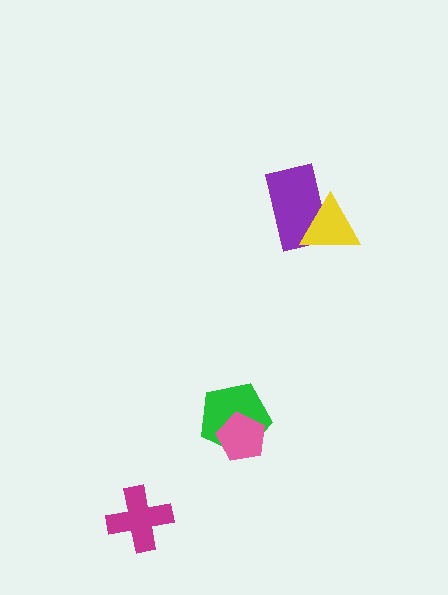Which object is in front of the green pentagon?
The pink pentagon is in front of the green pentagon.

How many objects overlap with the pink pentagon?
1 object overlaps with the pink pentagon.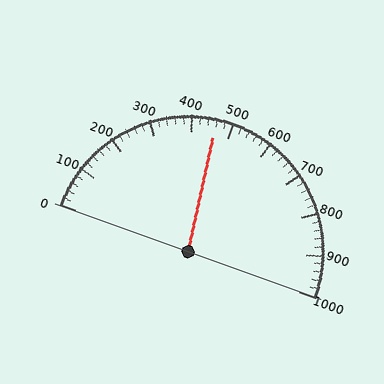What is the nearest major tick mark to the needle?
The nearest major tick mark is 500.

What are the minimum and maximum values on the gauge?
The gauge ranges from 0 to 1000.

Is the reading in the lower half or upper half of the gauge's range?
The reading is in the lower half of the range (0 to 1000).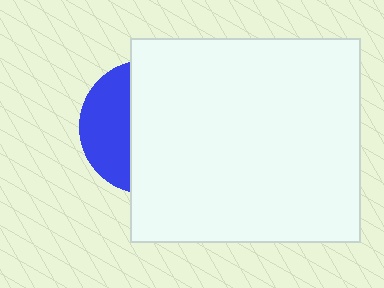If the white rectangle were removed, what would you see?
You would see the complete blue circle.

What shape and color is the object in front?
The object in front is a white rectangle.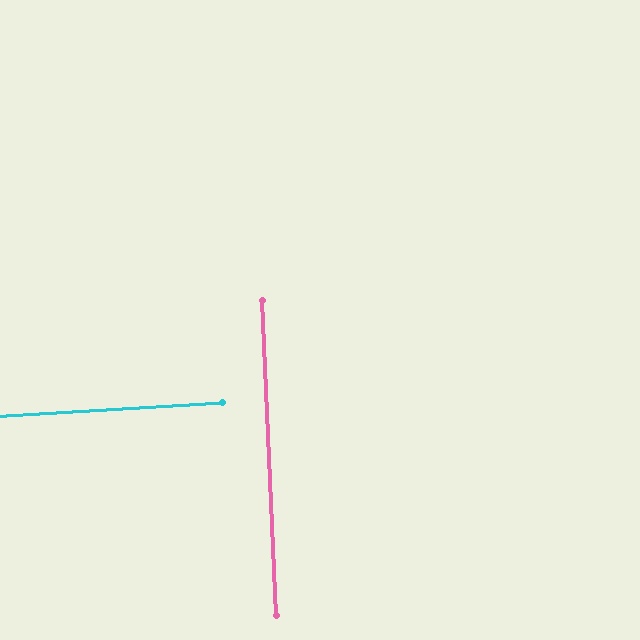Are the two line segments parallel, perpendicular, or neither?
Perpendicular — they meet at approximately 89°.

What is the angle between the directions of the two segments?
Approximately 89 degrees.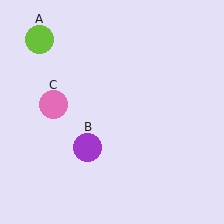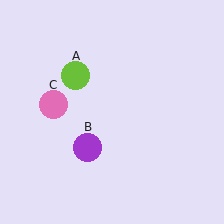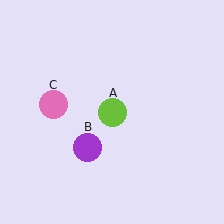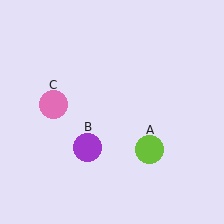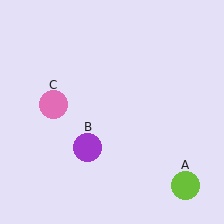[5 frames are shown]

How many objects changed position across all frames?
1 object changed position: lime circle (object A).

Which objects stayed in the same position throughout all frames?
Purple circle (object B) and pink circle (object C) remained stationary.